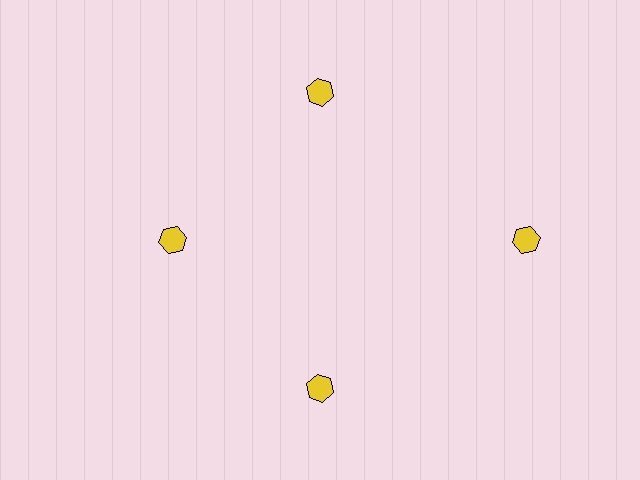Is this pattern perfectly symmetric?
No. The 4 yellow hexagons are arranged in a ring, but one element near the 3 o'clock position is pushed outward from the center, breaking the 4-fold rotational symmetry.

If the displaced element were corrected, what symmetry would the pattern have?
It would have 4-fold rotational symmetry — the pattern would map onto itself every 90 degrees.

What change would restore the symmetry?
The symmetry would be restored by moving it inward, back onto the ring so that all 4 hexagons sit at equal angles and equal distance from the center.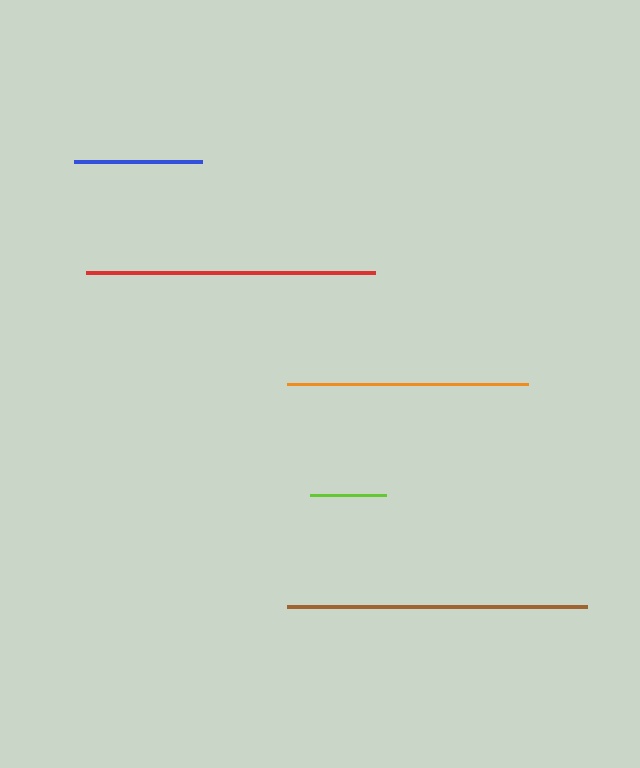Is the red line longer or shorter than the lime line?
The red line is longer than the lime line.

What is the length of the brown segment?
The brown segment is approximately 300 pixels long.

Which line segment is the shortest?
The lime line is the shortest at approximately 76 pixels.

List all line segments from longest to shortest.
From longest to shortest: brown, red, orange, blue, lime.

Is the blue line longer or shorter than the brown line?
The brown line is longer than the blue line.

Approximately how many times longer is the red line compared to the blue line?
The red line is approximately 2.3 times the length of the blue line.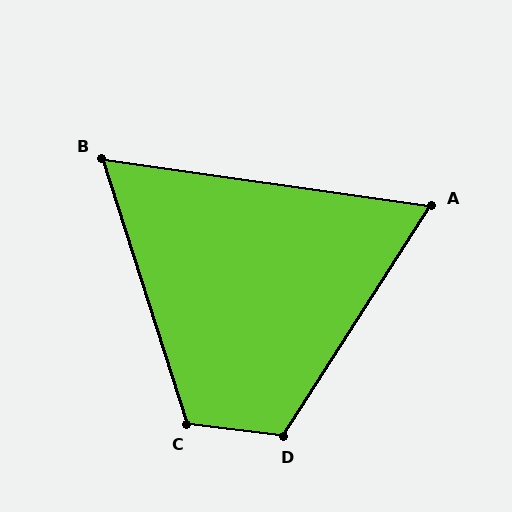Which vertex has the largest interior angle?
D, at approximately 116 degrees.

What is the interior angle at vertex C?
Approximately 115 degrees (obtuse).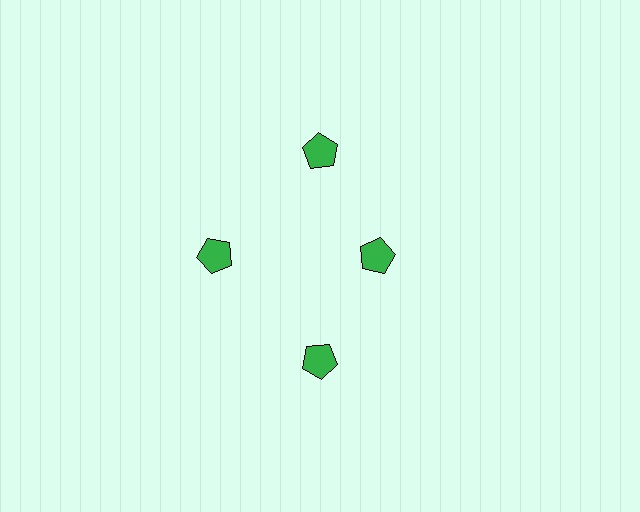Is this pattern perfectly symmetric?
No. The 4 green pentagons are arranged in a ring, but one element near the 3 o'clock position is pulled inward toward the center, breaking the 4-fold rotational symmetry.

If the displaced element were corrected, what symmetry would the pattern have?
It would have 4-fold rotational symmetry — the pattern would map onto itself every 90 degrees.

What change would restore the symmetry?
The symmetry would be restored by moving it outward, back onto the ring so that all 4 pentagons sit at equal angles and equal distance from the center.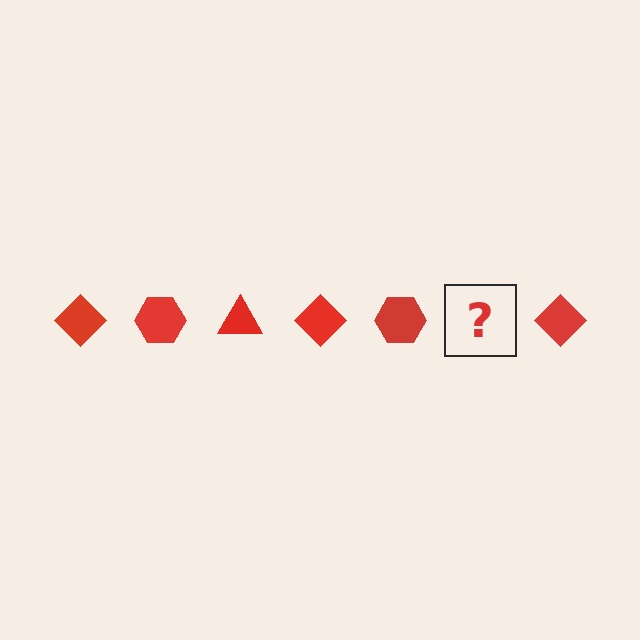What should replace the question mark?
The question mark should be replaced with a red triangle.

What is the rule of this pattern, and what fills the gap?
The rule is that the pattern cycles through diamond, hexagon, triangle shapes in red. The gap should be filled with a red triangle.